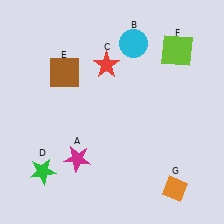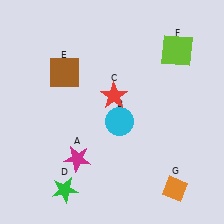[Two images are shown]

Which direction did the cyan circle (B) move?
The cyan circle (B) moved down.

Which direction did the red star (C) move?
The red star (C) moved down.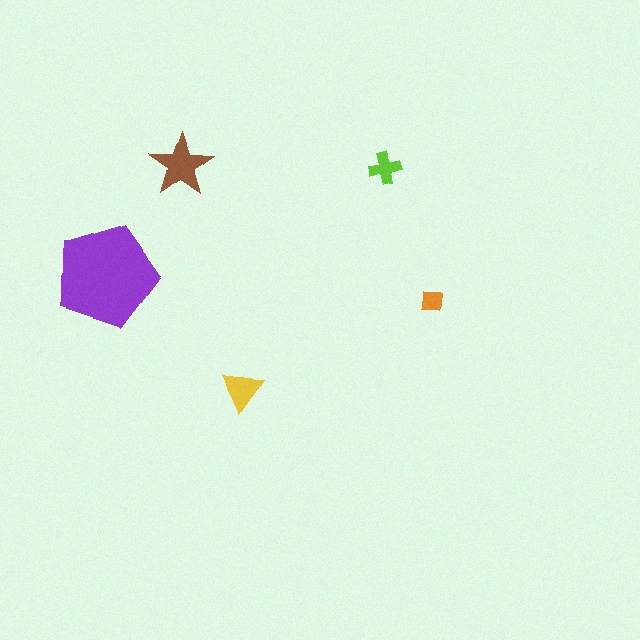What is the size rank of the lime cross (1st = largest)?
4th.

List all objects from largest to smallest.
The purple pentagon, the brown star, the yellow triangle, the lime cross, the orange square.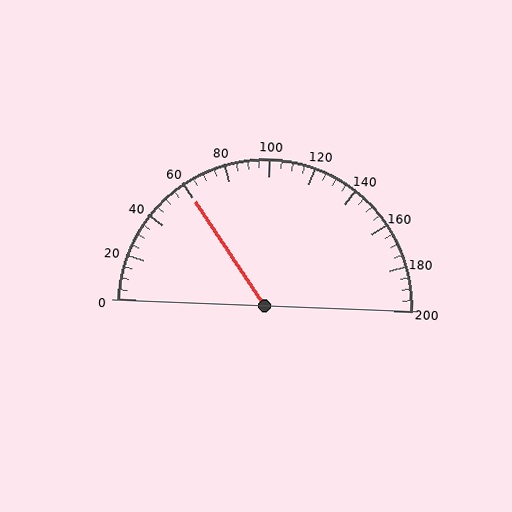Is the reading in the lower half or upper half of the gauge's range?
The reading is in the lower half of the range (0 to 200).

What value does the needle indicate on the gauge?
The needle indicates approximately 60.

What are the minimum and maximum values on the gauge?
The gauge ranges from 0 to 200.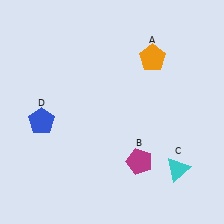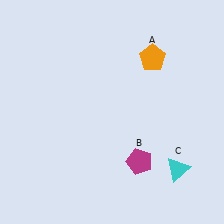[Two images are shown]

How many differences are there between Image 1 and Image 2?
There is 1 difference between the two images.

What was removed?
The blue pentagon (D) was removed in Image 2.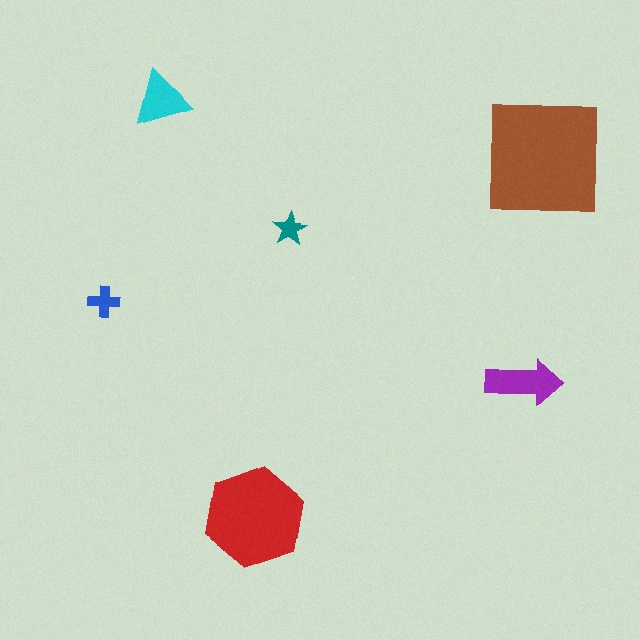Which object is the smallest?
The teal star.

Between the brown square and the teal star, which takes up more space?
The brown square.